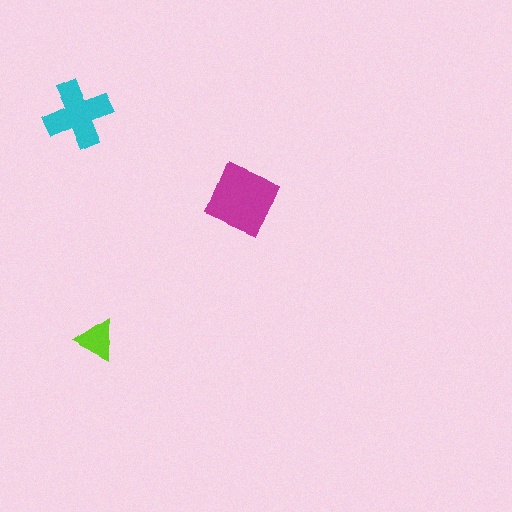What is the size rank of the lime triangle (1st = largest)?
3rd.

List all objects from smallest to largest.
The lime triangle, the cyan cross, the magenta diamond.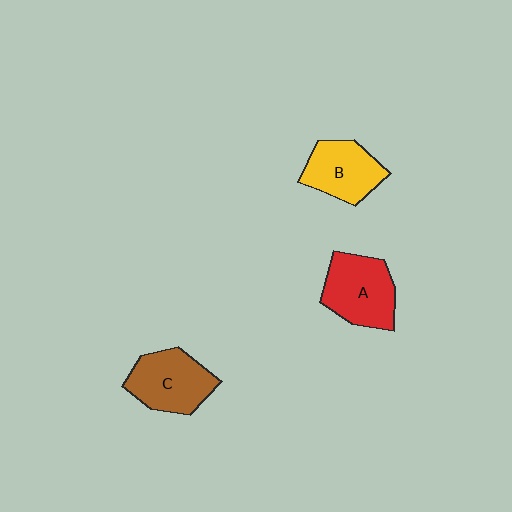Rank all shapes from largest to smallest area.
From largest to smallest: A (red), C (brown), B (yellow).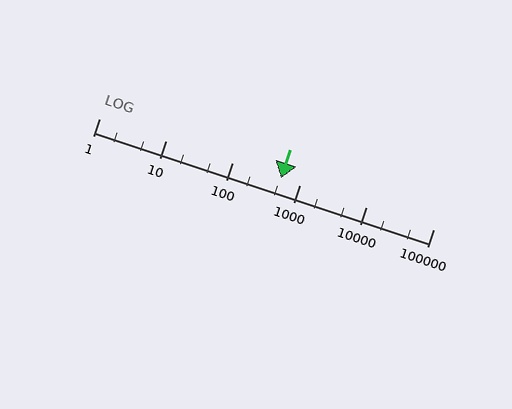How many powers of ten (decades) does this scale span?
The scale spans 5 decades, from 1 to 100000.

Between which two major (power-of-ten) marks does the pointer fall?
The pointer is between 100 and 1000.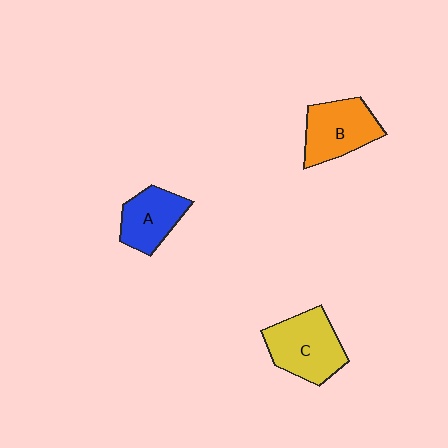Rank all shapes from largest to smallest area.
From largest to smallest: C (yellow), B (orange), A (blue).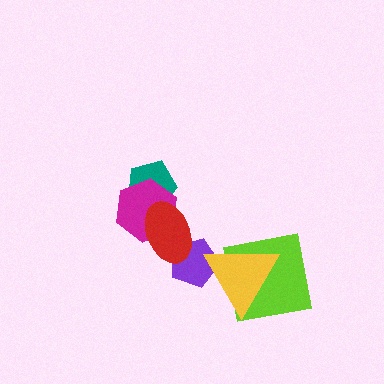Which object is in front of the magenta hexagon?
The red ellipse is in front of the magenta hexagon.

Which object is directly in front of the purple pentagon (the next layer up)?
The red ellipse is directly in front of the purple pentagon.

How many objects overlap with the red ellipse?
3 objects overlap with the red ellipse.